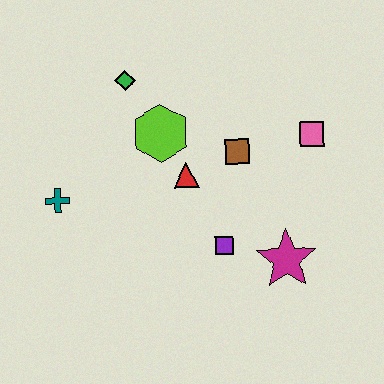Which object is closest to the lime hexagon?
The red triangle is closest to the lime hexagon.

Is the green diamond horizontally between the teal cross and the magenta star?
Yes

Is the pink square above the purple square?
Yes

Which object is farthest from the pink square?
The teal cross is farthest from the pink square.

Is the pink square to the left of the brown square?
No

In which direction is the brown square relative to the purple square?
The brown square is above the purple square.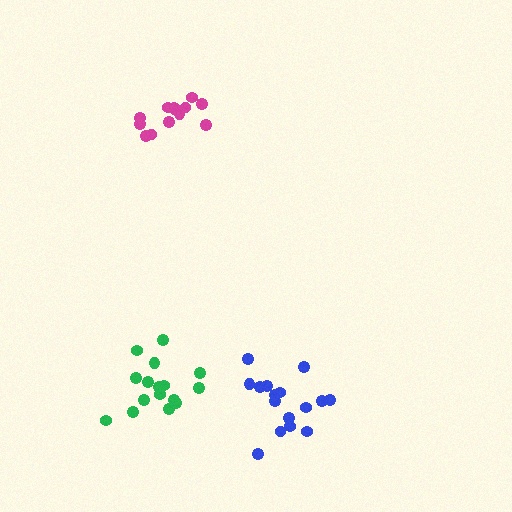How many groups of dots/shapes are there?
There are 3 groups.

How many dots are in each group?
Group 1: 13 dots, Group 2: 16 dots, Group 3: 17 dots (46 total).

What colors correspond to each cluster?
The clusters are colored: magenta, blue, green.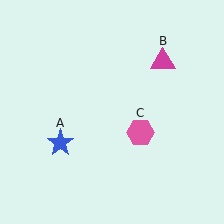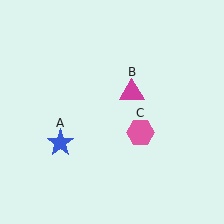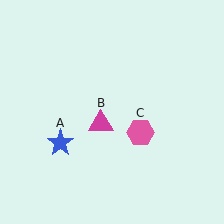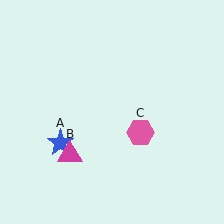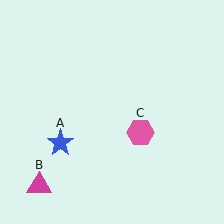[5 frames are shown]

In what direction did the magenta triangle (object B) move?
The magenta triangle (object B) moved down and to the left.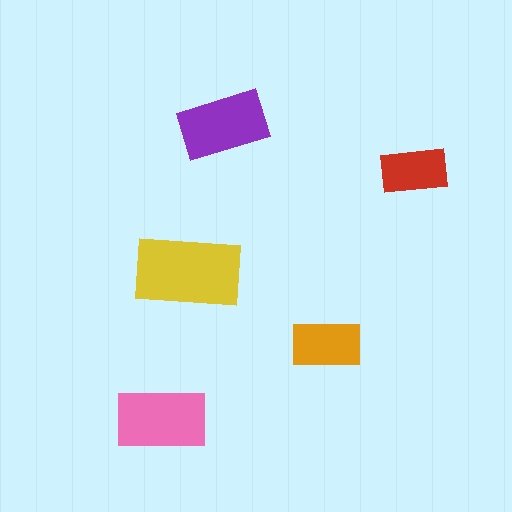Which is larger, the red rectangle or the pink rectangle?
The pink one.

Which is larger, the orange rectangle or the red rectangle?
The orange one.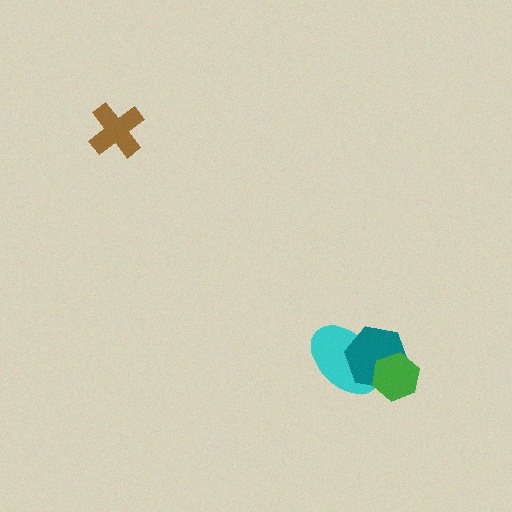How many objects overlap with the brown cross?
0 objects overlap with the brown cross.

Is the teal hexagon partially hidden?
Yes, it is partially covered by another shape.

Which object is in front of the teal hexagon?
The green hexagon is in front of the teal hexagon.